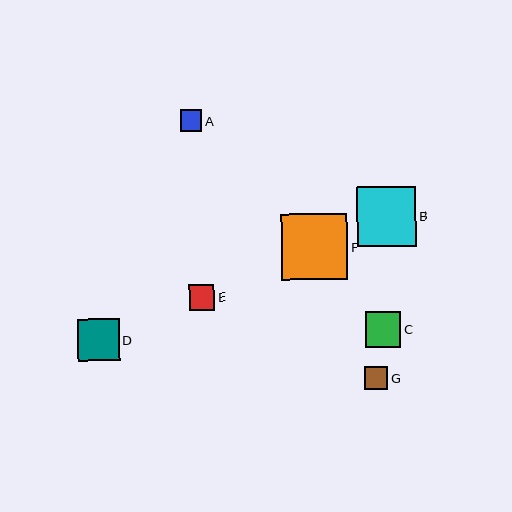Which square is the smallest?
Square A is the smallest with a size of approximately 22 pixels.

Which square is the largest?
Square F is the largest with a size of approximately 66 pixels.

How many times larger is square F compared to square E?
Square F is approximately 2.6 times the size of square E.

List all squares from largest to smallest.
From largest to smallest: F, B, D, C, E, G, A.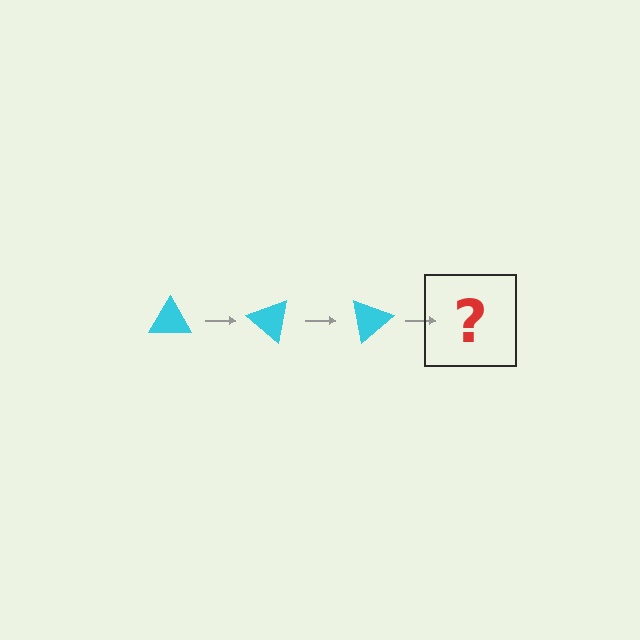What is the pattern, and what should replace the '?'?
The pattern is that the triangle rotates 40 degrees each step. The '?' should be a cyan triangle rotated 120 degrees.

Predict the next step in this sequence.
The next step is a cyan triangle rotated 120 degrees.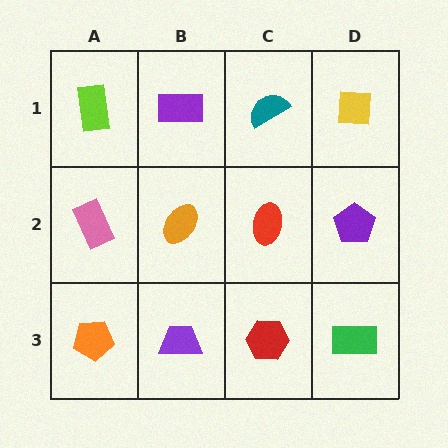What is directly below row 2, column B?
A purple trapezoid.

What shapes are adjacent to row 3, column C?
A red ellipse (row 2, column C), a purple trapezoid (row 3, column B), a green rectangle (row 3, column D).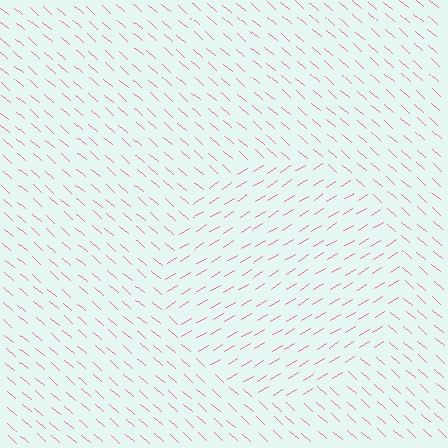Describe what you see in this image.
The image is filled with small pink line segments. A circle region in the image has lines oriented differently from the surrounding lines, creating a visible texture boundary.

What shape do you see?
I see a circle.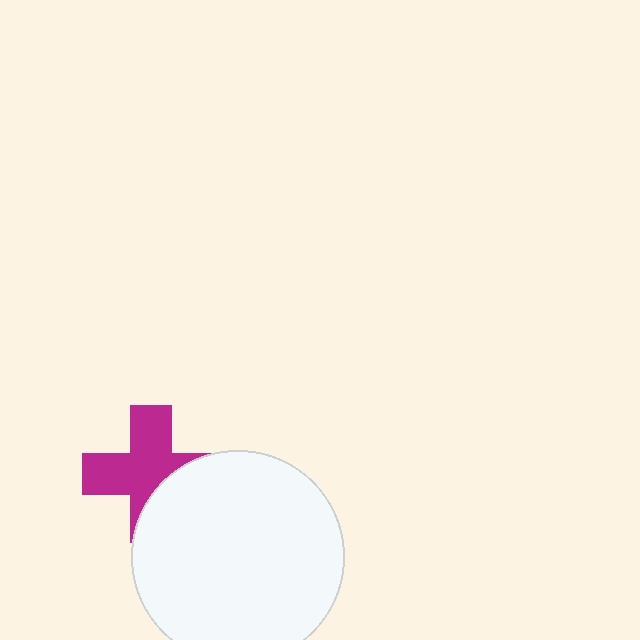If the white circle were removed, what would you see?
You would see the complete magenta cross.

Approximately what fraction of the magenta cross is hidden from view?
Roughly 36% of the magenta cross is hidden behind the white circle.